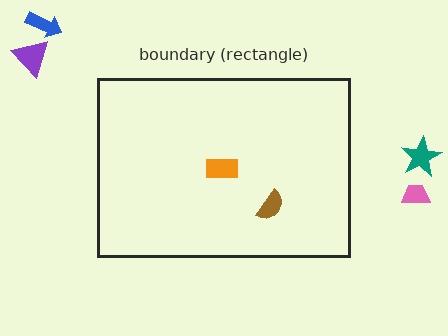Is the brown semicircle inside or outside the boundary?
Inside.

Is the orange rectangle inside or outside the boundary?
Inside.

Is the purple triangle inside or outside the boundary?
Outside.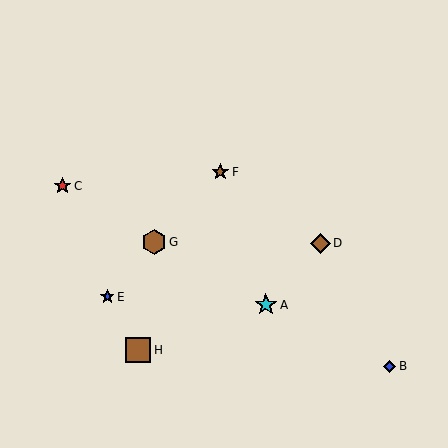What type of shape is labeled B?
Shape B is a blue diamond.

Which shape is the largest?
The brown square (labeled H) is the largest.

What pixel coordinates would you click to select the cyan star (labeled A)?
Click at (266, 305) to select the cyan star A.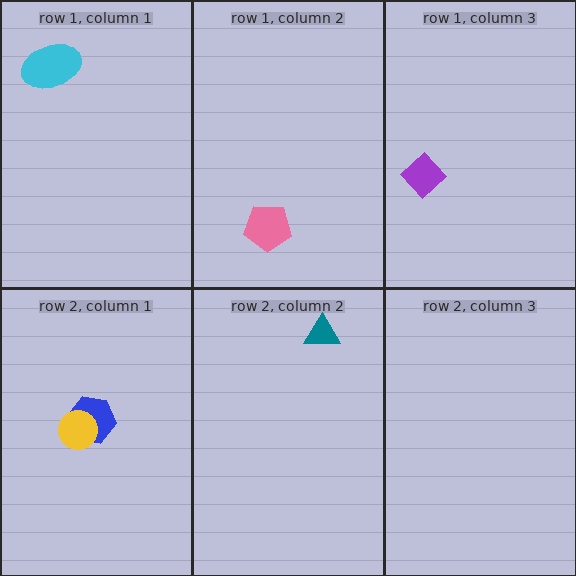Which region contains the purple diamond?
The row 1, column 3 region.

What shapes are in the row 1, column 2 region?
The pink pentagon.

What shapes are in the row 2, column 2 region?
The teal triangle.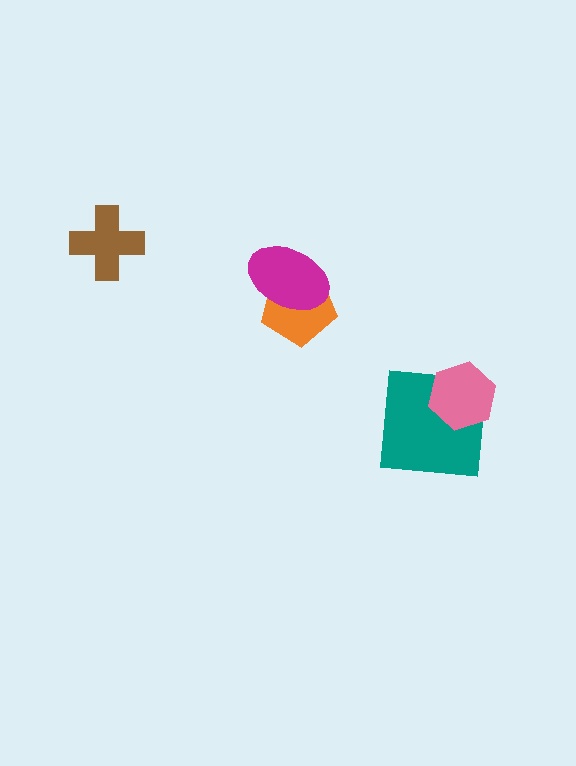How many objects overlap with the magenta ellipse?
1 object overlaps with the magenta ellipse.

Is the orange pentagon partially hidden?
Yes, it is partially covered by another shape.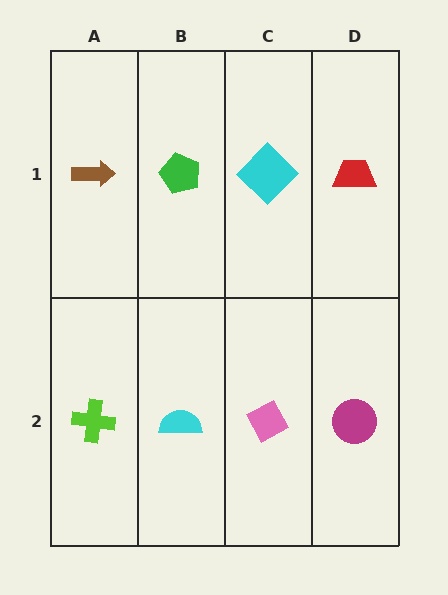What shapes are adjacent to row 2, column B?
A green pentagon (row 1, column B), a lime cross (row 2, column A), a pink diamond (row 2, column C).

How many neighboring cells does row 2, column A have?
2.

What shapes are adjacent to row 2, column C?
A cyan diamond (row 1, column C), a cyan semicircle (row 2, column B), a magenta circle (row 2, column D).